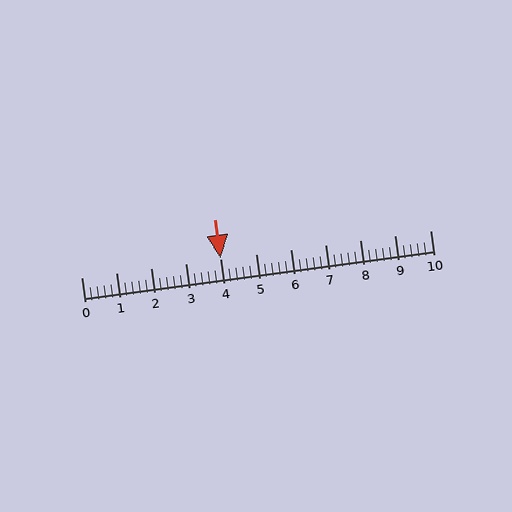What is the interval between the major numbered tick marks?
The major tick marks are spaced 1 units apart.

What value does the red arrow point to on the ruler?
The red arrow points to approximately 4.0.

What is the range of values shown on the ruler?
The ruler shows values from 0 to 10.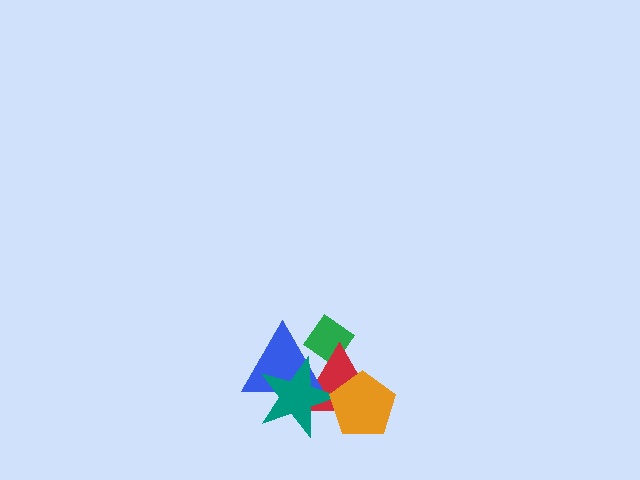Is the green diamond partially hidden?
Yes, it is partially covered by another shape.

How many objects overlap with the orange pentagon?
2 objects overlap with the orange pentagon.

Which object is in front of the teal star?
The orange pentagon is in front of the teal star.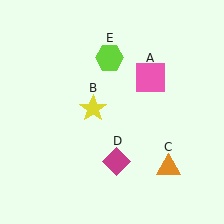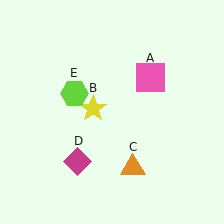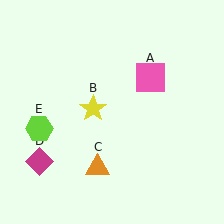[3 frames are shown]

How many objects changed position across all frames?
3 objects changed position: orange triangle (object C), magenta diamond (object D), lime hexagon (object E).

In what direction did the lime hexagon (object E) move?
The lime hexagon (object E) moved down and to the left.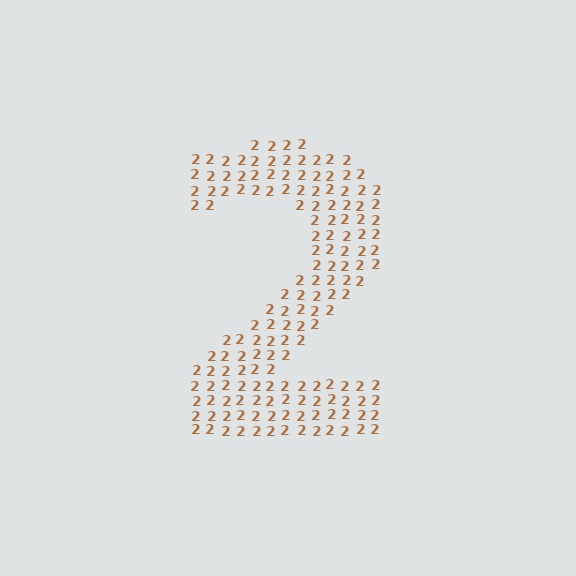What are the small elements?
The small elements are digit 2's.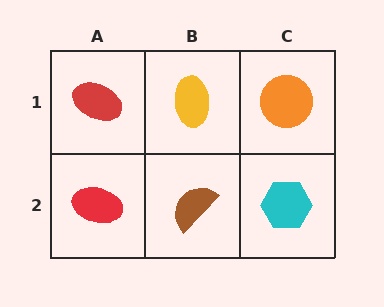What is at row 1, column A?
A red ellipse.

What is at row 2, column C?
A cyan hexagon.